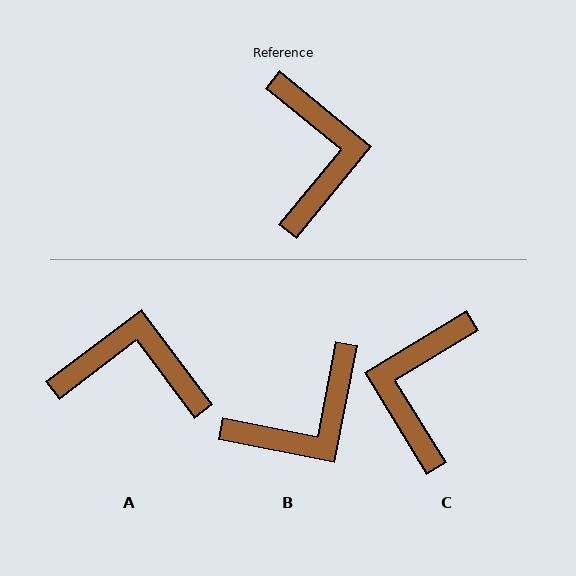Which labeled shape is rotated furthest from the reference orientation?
C, about 161 degrees away.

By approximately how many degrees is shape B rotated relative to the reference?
Approximately 62 degrees clockwise.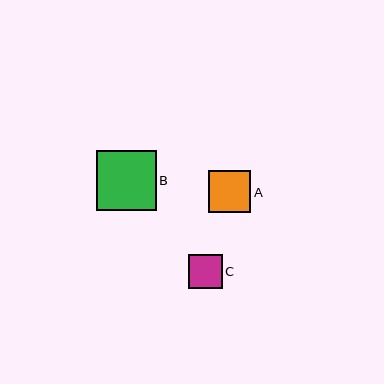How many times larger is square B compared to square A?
Square B is approximately 1.4 times the size of square A.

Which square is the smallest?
Square C is the smallest with a size of approximately 33 pixels.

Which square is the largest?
Square B is the largest with a size of approximately 60 pixels.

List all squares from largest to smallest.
From largest to smallest: B, A, C.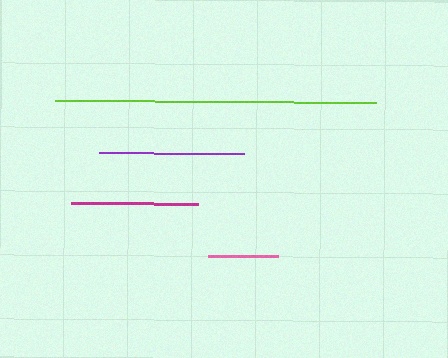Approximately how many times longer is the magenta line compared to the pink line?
The magenta line is approximately 1.8 times the length of the pink line.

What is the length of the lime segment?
The lime segment is approximately 321 pixels long.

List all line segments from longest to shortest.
From longest to shortest: lime, purple, magenta, pink.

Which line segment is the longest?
The lime line is the longest at approximately 321 pixels.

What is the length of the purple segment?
The purple segment is approximately 145 pixels long.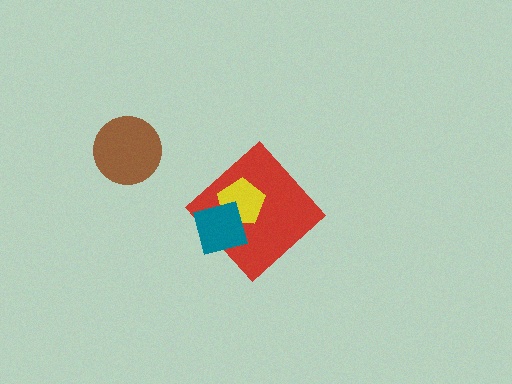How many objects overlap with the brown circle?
0 objects overlap with the brown circle.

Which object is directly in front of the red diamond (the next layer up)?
The yellow pentagon is directly in front of the red diamond.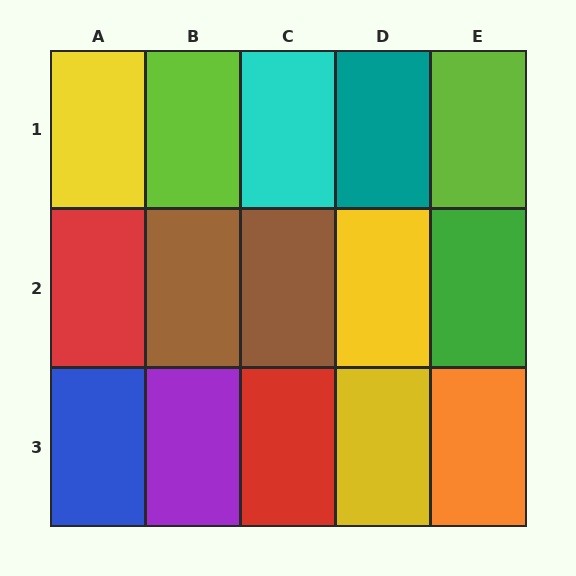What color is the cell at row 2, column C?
Brown.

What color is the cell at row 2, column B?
Brown.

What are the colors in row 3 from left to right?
Blue, purple, red, yellow, orange.